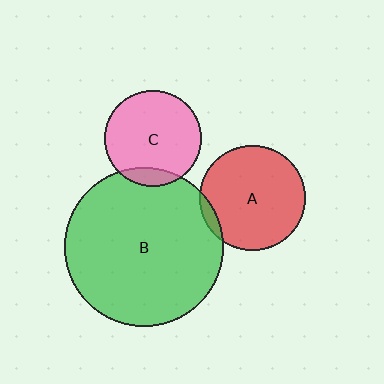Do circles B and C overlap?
Yes.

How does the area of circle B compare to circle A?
Approximately 2.3 times.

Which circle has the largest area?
Circle B (green).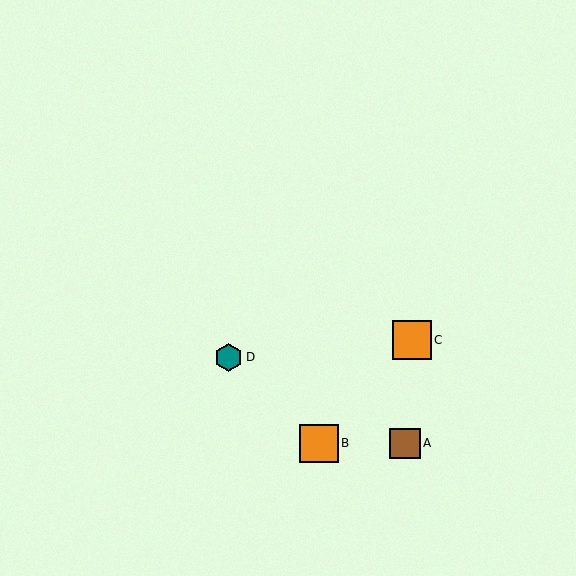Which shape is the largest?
The orange square (labeled C) is the largest.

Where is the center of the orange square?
The center of the orange square is at (319, 443).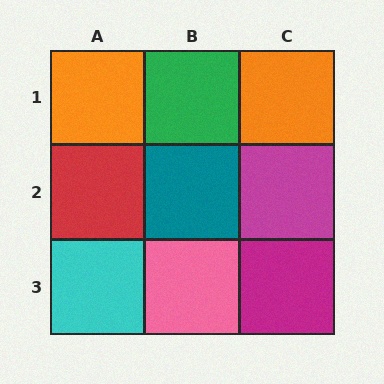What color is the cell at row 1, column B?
Green.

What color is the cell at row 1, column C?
Orange.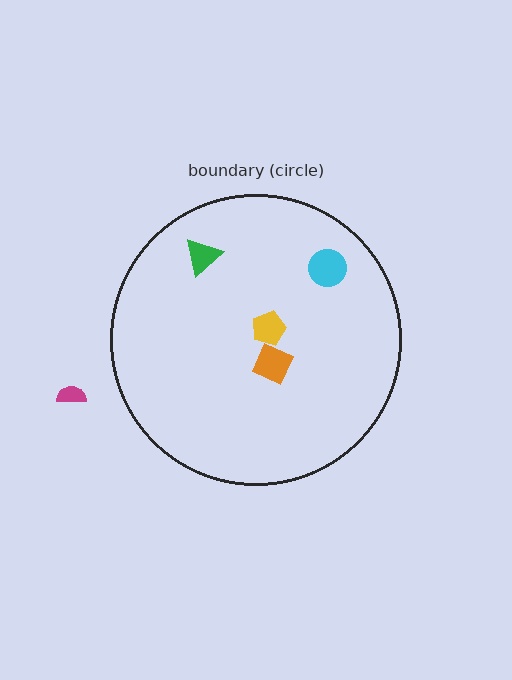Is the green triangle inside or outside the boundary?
Inside.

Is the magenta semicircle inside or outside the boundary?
Outside.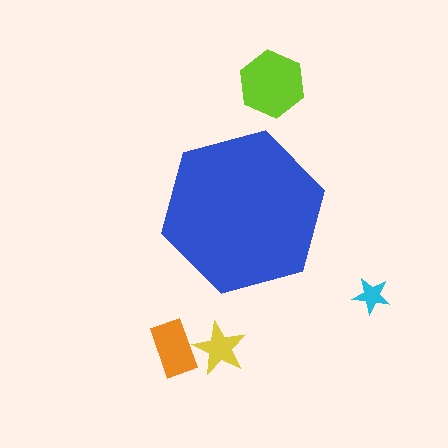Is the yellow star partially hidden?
No, the yellow star is fully visible.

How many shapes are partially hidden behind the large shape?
0 shapes are partially hidden.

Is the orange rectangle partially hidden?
No, the orange rectangle is fully visible.